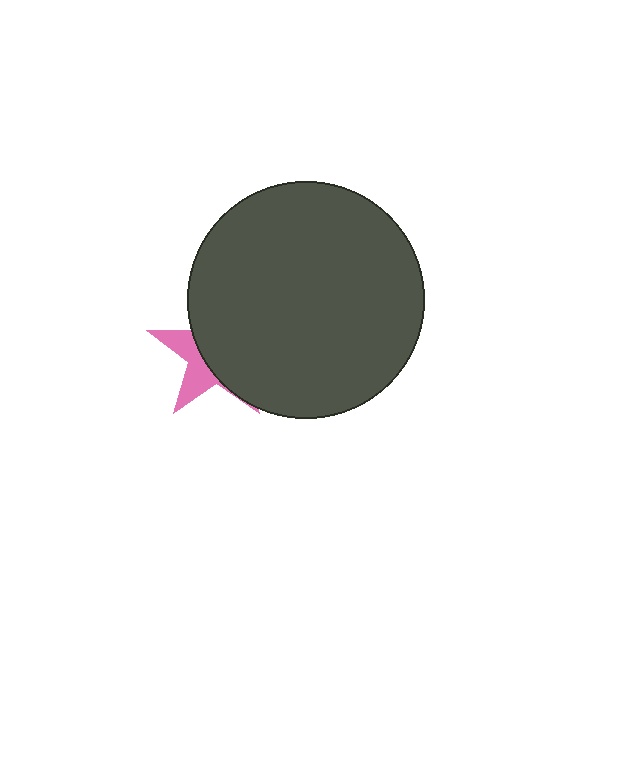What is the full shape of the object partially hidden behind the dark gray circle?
The partially hidden object is a pink star.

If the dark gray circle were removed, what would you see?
You would see the complete pink star.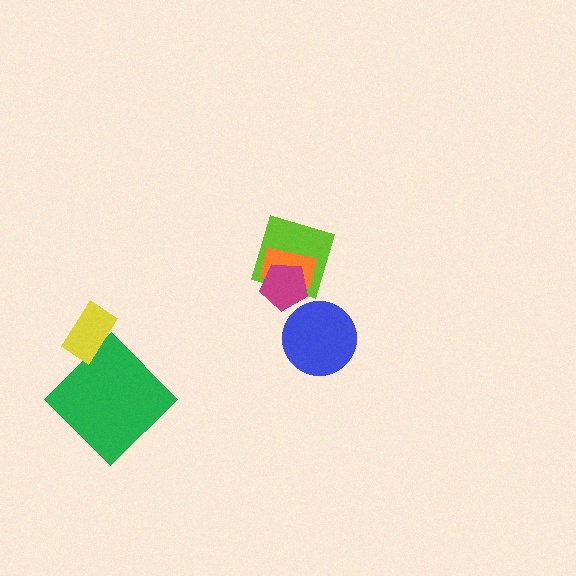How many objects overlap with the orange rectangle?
2 objects overlap with the orange rectangle.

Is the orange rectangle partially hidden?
Yes, it is partially covered by another shape.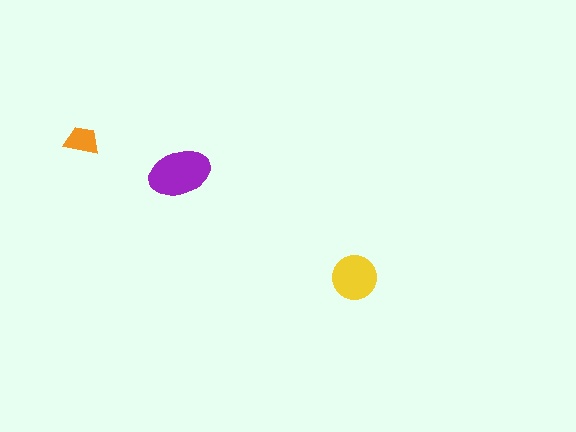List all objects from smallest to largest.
The orange trapezoid, the yellow circle, the purple ellipse.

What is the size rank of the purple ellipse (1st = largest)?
1st.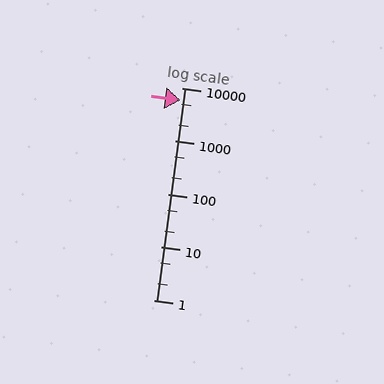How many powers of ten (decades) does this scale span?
The scale spans 4 decades, from 1 to 10000.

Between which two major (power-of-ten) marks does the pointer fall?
The pointer is between 1000 and 10000.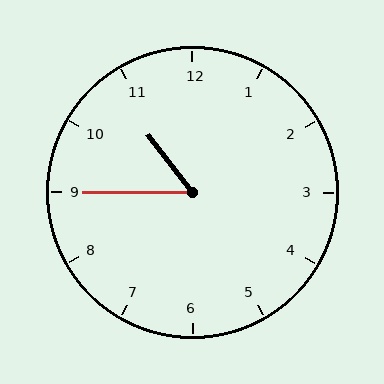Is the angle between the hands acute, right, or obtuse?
It is acute.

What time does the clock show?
10:45.